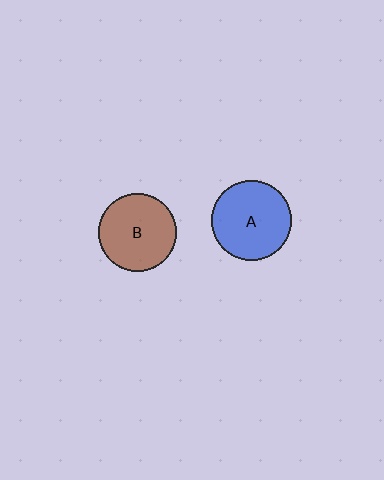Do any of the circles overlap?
No, none of the circles overlap.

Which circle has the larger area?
Circle A (blue).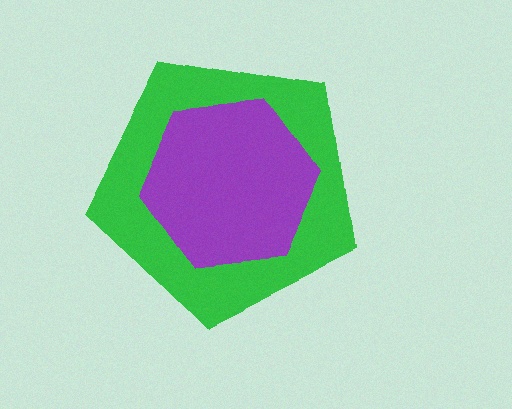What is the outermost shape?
The green pentagon.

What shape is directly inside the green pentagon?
The purple hexagon.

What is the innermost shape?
The purple hexagon.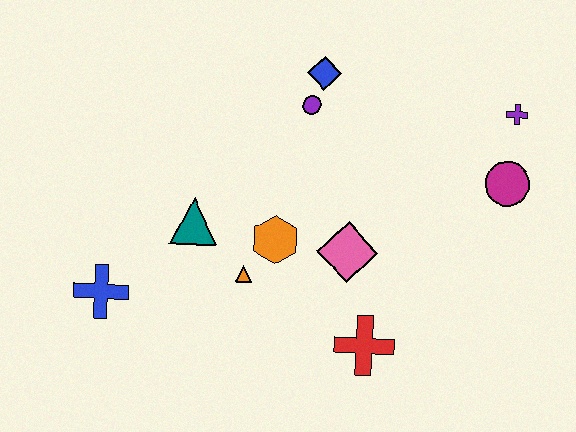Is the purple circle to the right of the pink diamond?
No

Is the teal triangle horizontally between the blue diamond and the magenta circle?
No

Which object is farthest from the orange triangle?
The purple cross is farthest from the orange triangle.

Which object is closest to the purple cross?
The magenta circle is closest to the purple cross.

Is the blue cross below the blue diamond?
Yes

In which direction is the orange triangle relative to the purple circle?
The orange triangle is below the purple circle.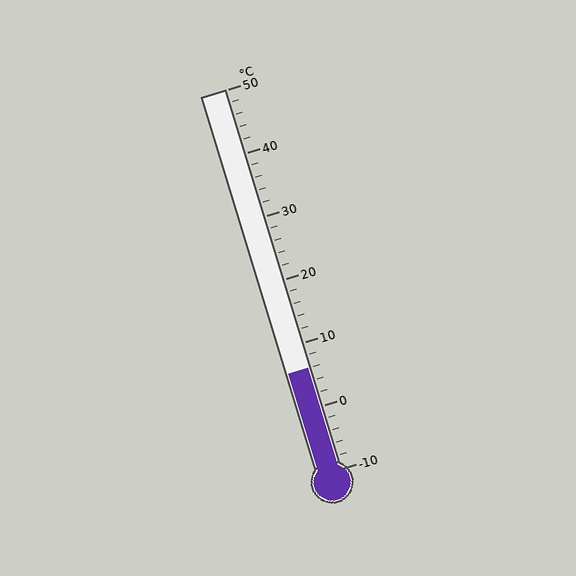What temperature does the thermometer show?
The thermometer shows approximately 6°C.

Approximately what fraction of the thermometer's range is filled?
The thermometer is filled to approximately 25% of its range.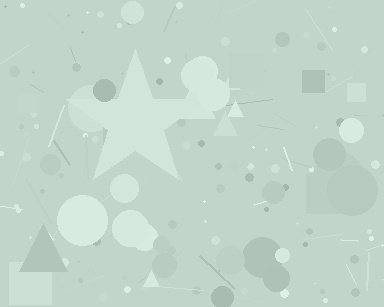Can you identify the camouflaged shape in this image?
The camouflaged shape is a star.